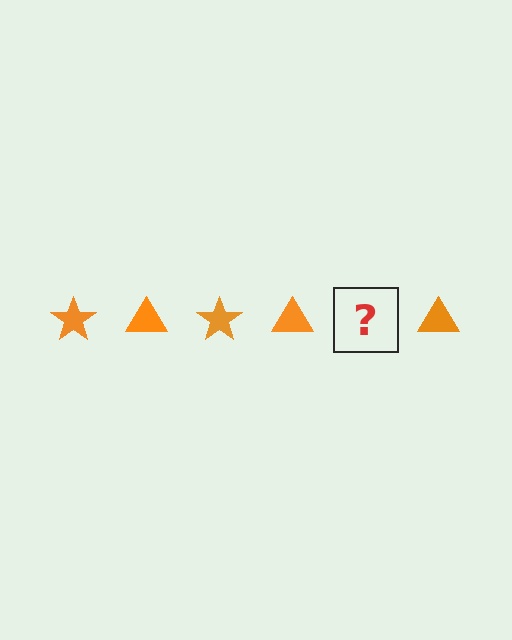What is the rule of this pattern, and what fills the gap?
The rule is that the pattern cycles through star, triangle shapes in orange. The gap should be filled with an orange star.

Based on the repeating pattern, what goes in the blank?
The blank should be an orange star.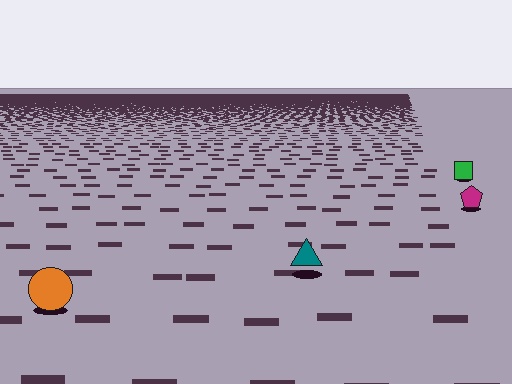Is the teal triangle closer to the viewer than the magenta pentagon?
Yes. The teal triangle is closer — you can tell from the texture gradient: the ground texture is coarser near it.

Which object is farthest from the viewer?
The green square is farthest from the viewer. It appears smaller and the ground texture around it is denser.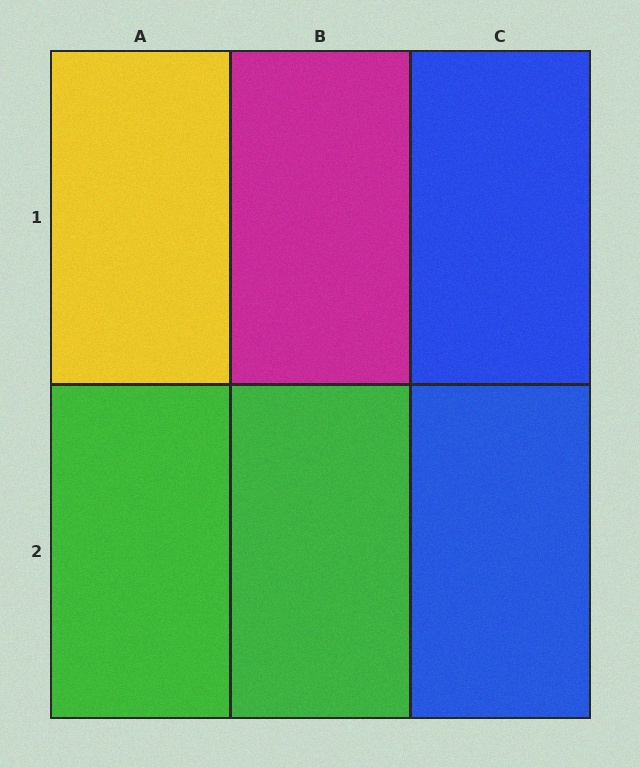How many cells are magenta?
1 cell is magenta.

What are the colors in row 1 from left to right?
Yellow, magenta, blue.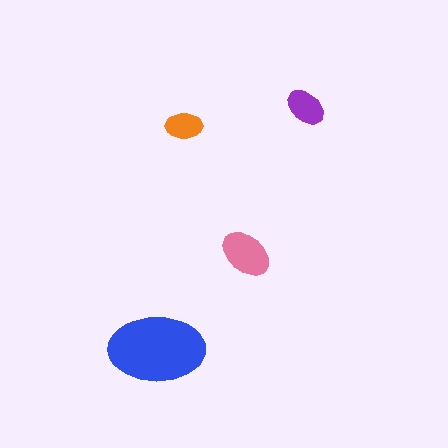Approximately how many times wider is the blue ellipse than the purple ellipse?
About 2.5 times wider.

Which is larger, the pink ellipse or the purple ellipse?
The pink one.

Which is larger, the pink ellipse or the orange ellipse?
The pink one.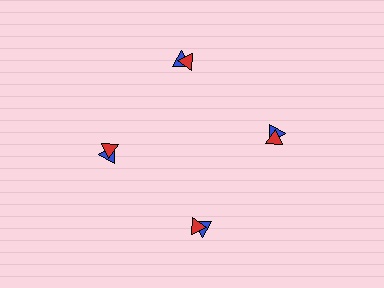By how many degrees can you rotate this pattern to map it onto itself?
The pattern maps onto itself every 90 degrees of rotation.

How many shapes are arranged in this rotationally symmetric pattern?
There are 8 shapes, arranged in 4 groups of 2.